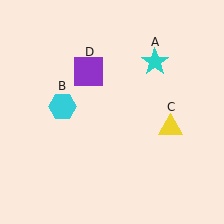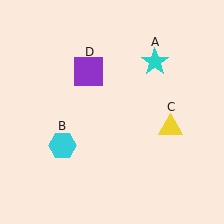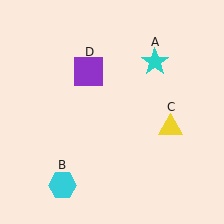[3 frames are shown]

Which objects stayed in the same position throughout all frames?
Cyan star (object A) and yellow triangle (object C) and purple square (object D) remained stationary.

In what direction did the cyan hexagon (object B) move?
The cyan hexagon (object B) moved down.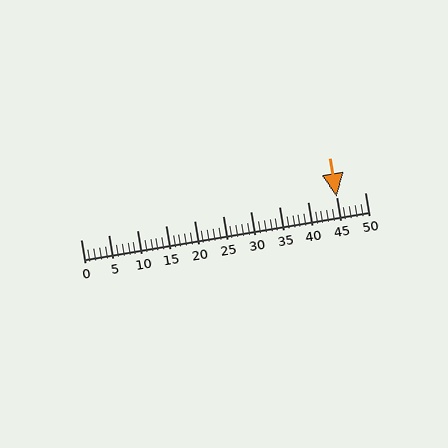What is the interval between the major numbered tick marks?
The major tick marks are spaced 5 units apart.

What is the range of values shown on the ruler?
The ruler shows values from 0 to 50.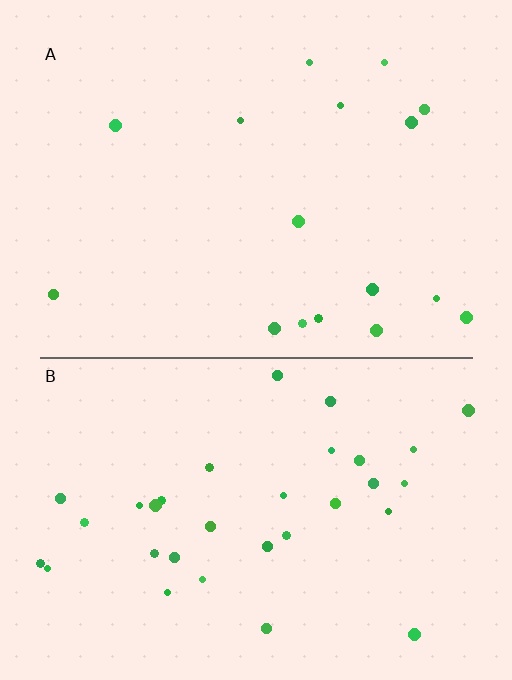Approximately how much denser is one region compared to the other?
Approximately 2.0× — region B over region A.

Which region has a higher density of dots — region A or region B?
B (the bottom).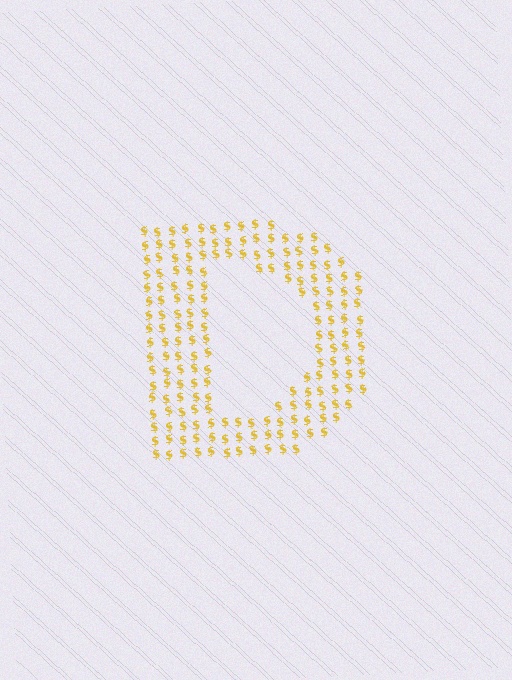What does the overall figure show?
The overall figure shows the letter D.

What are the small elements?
The small elements are dollar signs.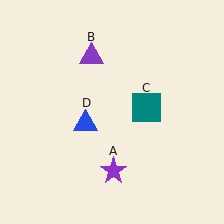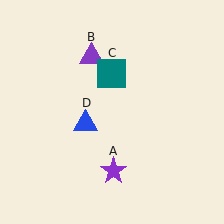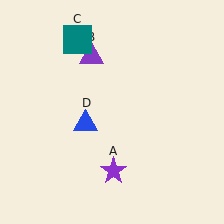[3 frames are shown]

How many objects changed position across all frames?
1 object changed position: teal square (object C).